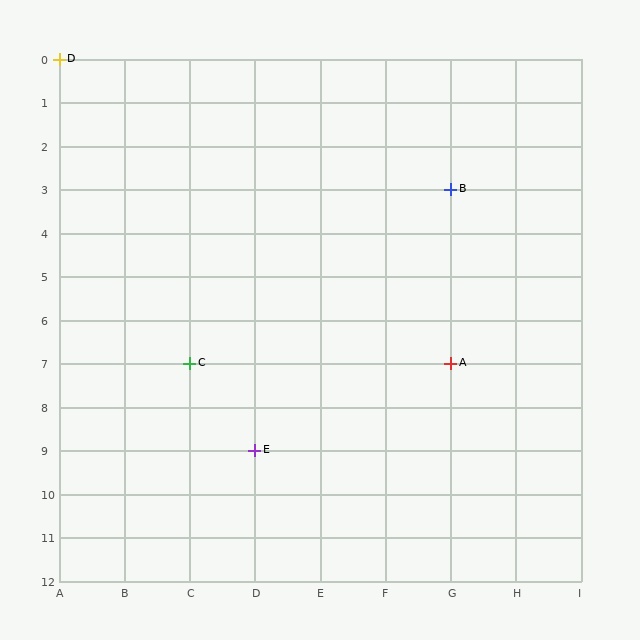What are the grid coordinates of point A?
Point A is at grid coordinates (G, 7).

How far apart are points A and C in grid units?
Points A and C are 4 columns apart.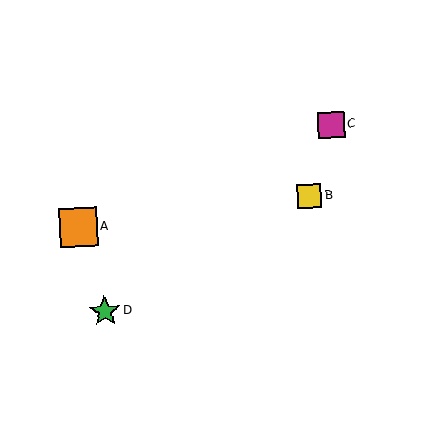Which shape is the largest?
The orange square (labeled A) is the largest.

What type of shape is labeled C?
Shape C is a magenta square.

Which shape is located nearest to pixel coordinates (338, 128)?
The magenta square (labeled C) at (331, 125) is nearest to that location.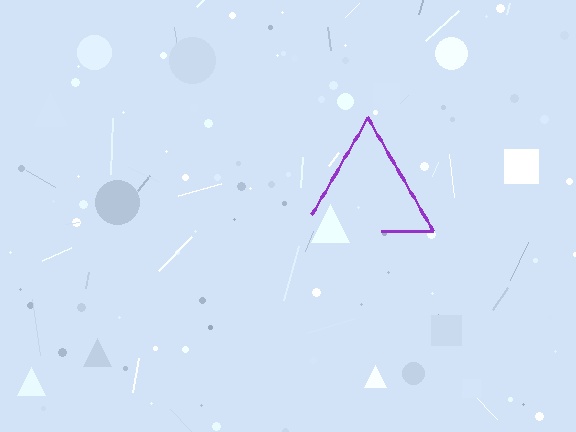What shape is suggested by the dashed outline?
The dashed outline suggests a triangle.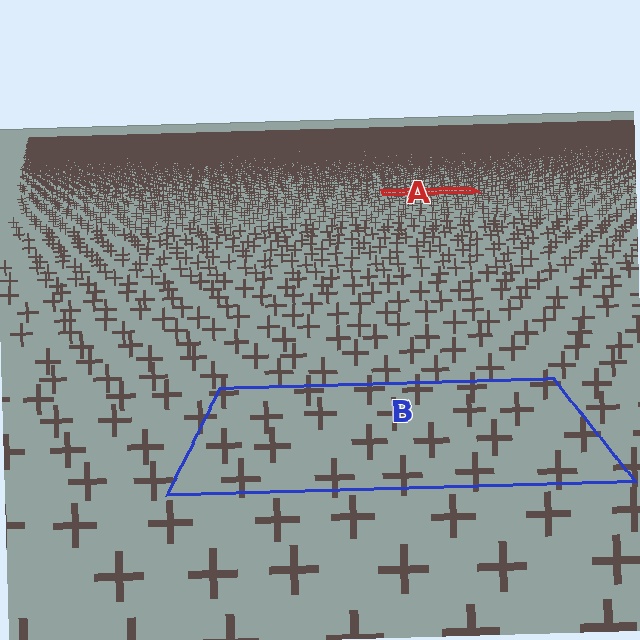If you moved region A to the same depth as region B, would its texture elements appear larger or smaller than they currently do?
They would appear larger. At a closer depth, the same texture elements are projected at a bigger on-screen size.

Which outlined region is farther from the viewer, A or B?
Region A is farther from the viewer — the texture elements inside it appear smaller and more densely packed.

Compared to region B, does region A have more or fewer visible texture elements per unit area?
Region A has more texture elements per unit area — they are packed more densely because it is farther away.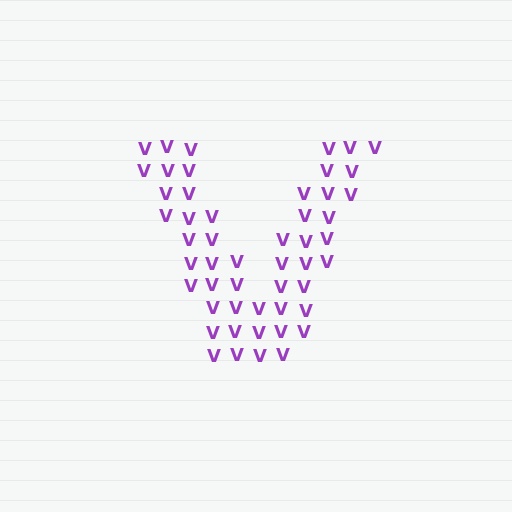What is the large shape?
The large shape is the letter V.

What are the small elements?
The small elements are letter V's.